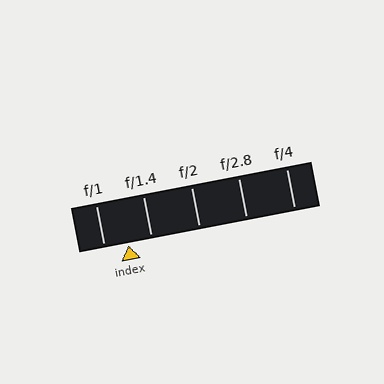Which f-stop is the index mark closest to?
The index mark is closest to f/1.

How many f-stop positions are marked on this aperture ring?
There are 5 f-stop positions marked.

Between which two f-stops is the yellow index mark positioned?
The index mark is between f/1 and f/1.4.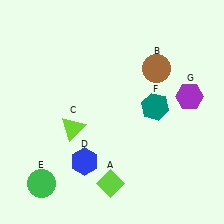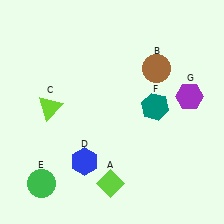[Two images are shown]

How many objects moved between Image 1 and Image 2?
1 object moved between the two images.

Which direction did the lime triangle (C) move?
The lime triangle (C) moved left.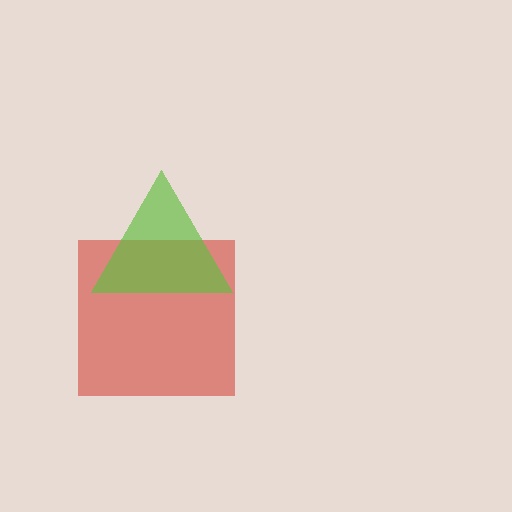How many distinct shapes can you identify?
There are 2 distinct shapes: a red square, a lime triangle.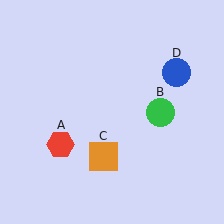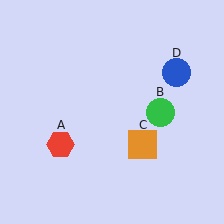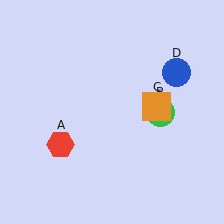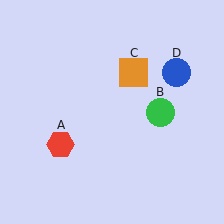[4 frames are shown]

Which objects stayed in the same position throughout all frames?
Red hexagon (object A) and green circle (object B) and blue circle (object D) remained stationary.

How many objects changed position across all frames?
1 object changed position: orange square (object C).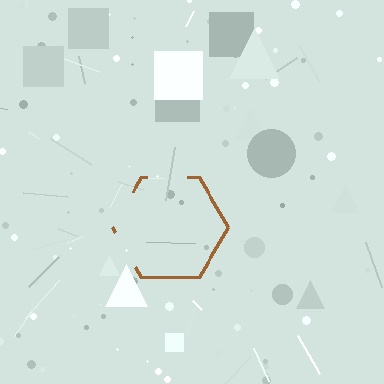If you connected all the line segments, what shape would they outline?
They would outline a hexagon.